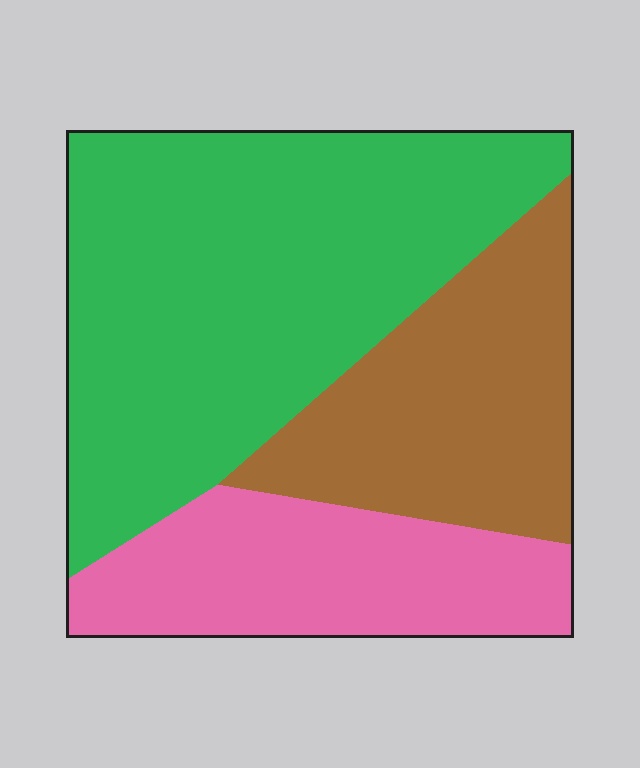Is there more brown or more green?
Green.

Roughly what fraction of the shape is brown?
Brown covers about 25% of the shape.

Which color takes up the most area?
Green, at roughly 50%.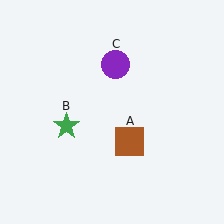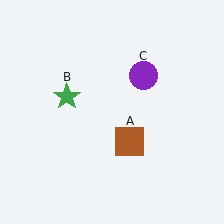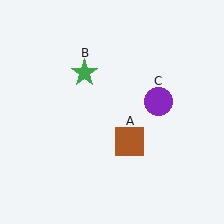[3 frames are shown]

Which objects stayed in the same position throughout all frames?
Brown square (object A) remained stationary.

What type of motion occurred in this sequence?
The green star (object B), purple circle (object C) rotated clockwise around the center of the scene.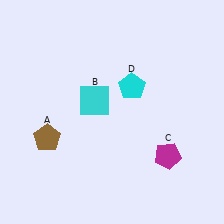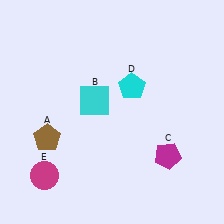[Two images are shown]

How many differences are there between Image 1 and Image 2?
There is 1 difference between the two images.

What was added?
A magenta circle (E) was added in Image 2.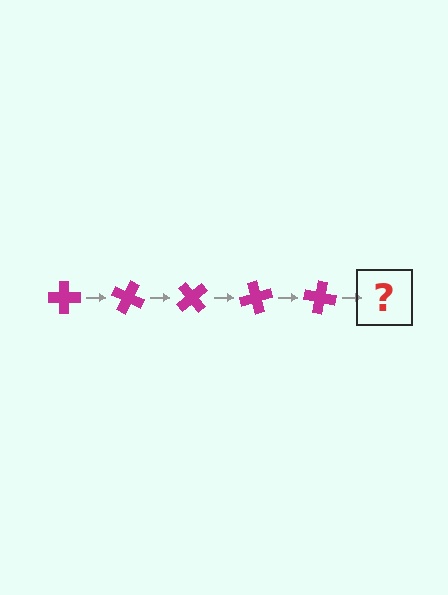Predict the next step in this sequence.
The next step is a magenta cross rotated 125 degrees.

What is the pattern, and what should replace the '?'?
The pattern is that the cross rotates 25 degrees each step. The '?' should be a magenta cross rotated 125 degrees.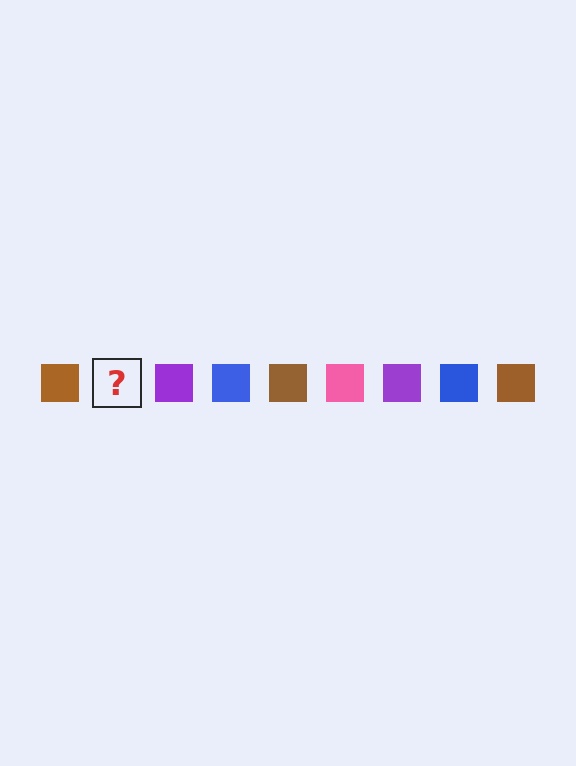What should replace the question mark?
The question mark should be replaced with a pink square.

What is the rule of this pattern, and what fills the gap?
The rule is that the pattern cycles through brown, pink, purple, blue squares. The gap should be filled with a pink square.